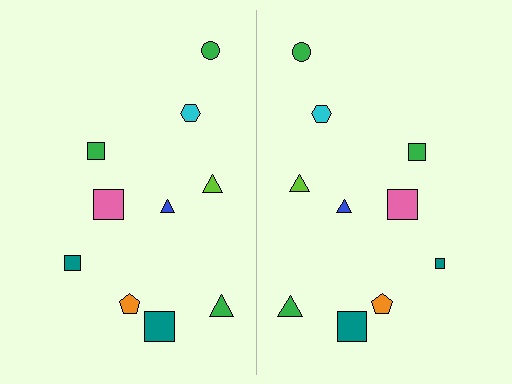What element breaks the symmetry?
The teal square on the right side has a different size than its mirror counterpart.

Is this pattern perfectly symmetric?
No, the pattern is not perfectly symmetric. The teal square on the right side has a different size than its mirror counterpart.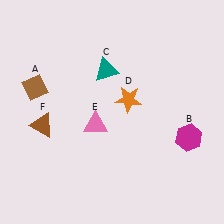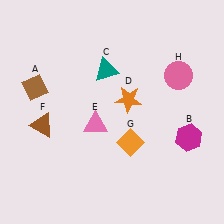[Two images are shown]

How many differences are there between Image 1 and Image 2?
There are 2 differences between the two images.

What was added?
An orange diamond (G), a pink circle (H) were added in Image 2.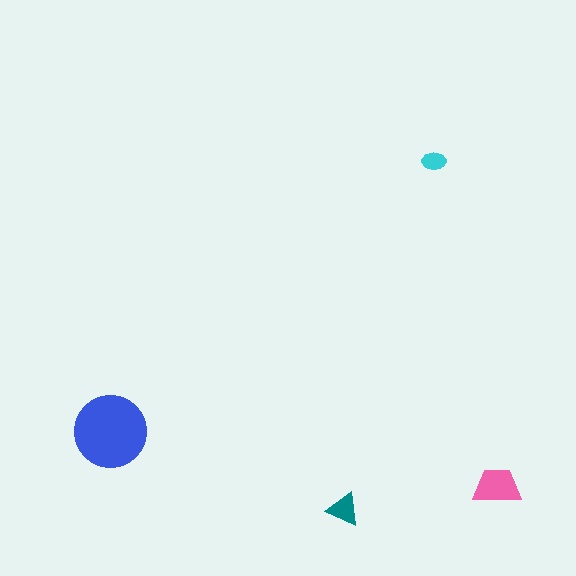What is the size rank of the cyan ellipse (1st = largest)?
4th.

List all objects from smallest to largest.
The cyan ellipse, the teal triangle, the pink trapezoid, the blue circle.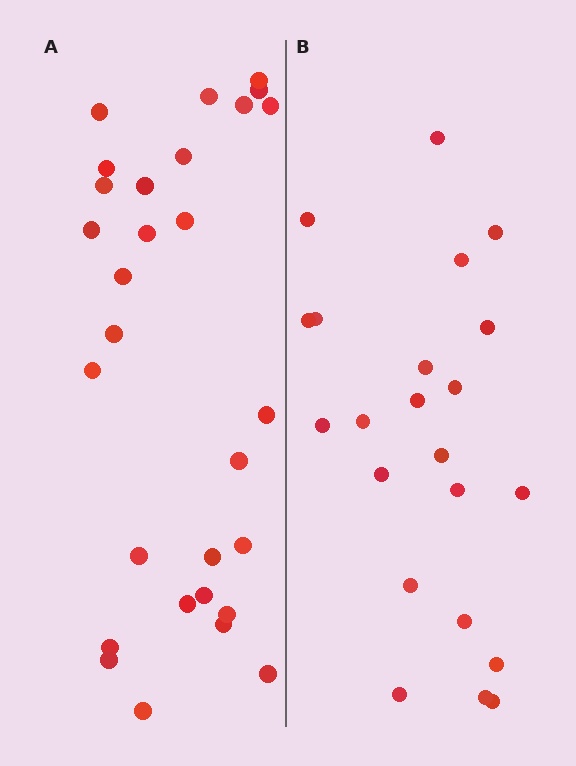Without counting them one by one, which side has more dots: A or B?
Region A (the left region) has more dots.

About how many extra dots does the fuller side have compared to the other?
Region A has roughly 8 or so more dots than region B.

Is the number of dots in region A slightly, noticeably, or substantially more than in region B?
Region A has noticeably more, but not dramatically so. The ratio is roughly 1.3 to 1.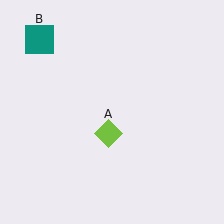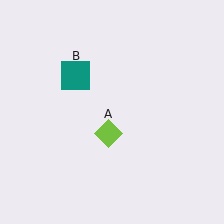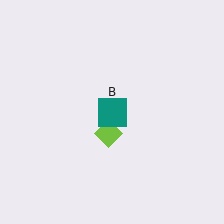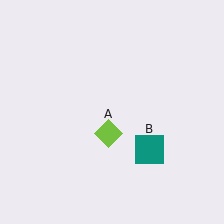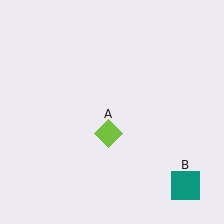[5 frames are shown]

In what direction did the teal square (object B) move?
The teal square (object B) moved down and to the right.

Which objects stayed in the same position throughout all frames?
Lime diamond (object A) remained stationary.